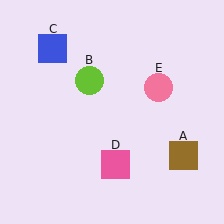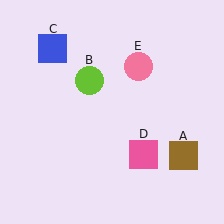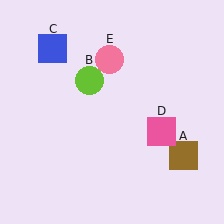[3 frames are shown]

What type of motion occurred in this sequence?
The pink square (object D), pink circle (object E) rotated counterclockwise around the center of the scene.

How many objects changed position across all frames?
2 objects changed position: pink square (object D), pink circle (object E).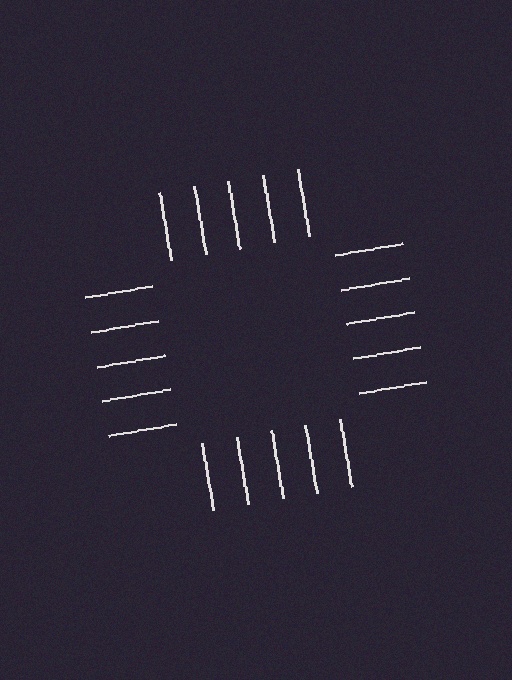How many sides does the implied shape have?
4 sides — the line-ends trace a square.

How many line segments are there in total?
20 — 5 along each of the 4 edges.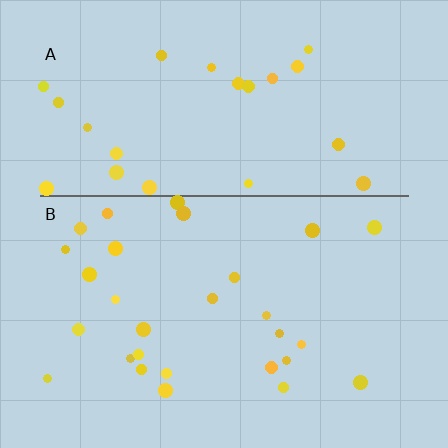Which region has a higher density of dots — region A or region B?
B (the bottom).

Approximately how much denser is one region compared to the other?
Approximately 1.1× — region B over region A.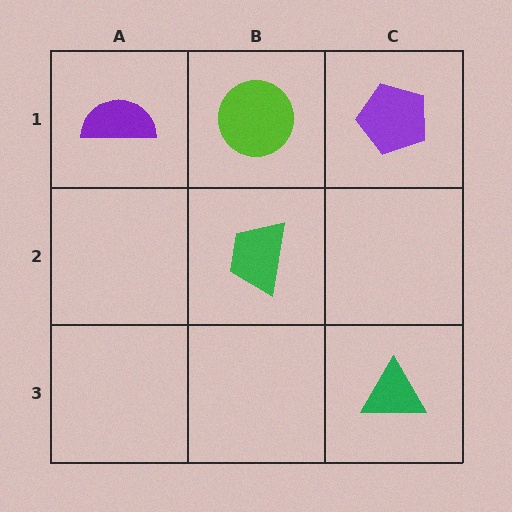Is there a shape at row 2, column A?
No, that cell is empty.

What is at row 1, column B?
A lime circle.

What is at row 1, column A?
A purple semicircle.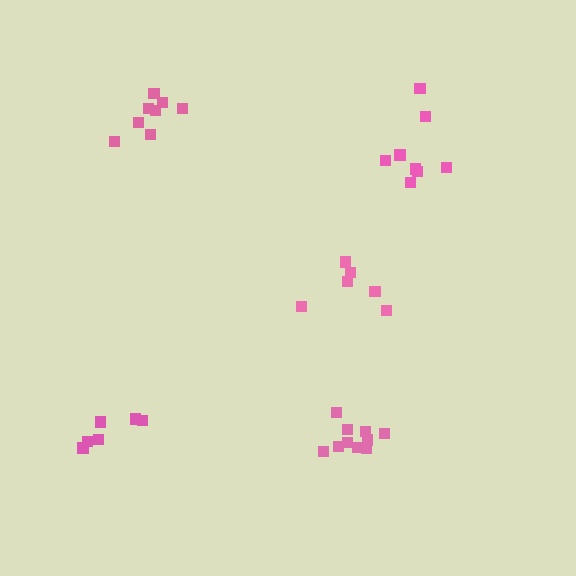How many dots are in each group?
Group 1: 8 dots, Group 2: 6 dots, Group 3: 6 dots, Group 4: 10 dots, Group 5: 8 dots (38 total).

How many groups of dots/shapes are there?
There are 5 groups.